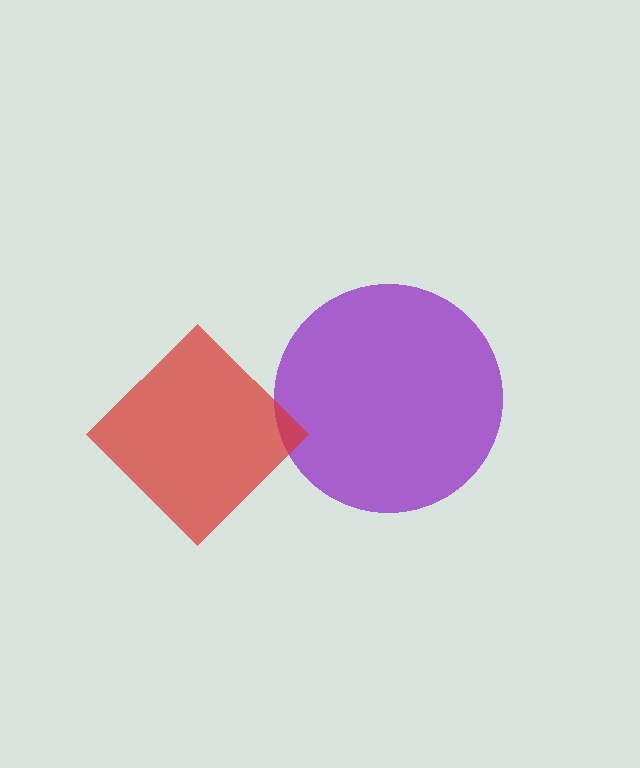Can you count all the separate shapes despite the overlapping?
Yes, there are 2 separate shapes.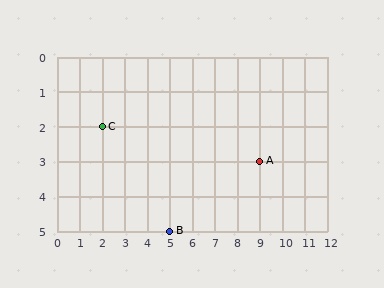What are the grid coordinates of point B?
Point B is at grid coordinates (5, 5).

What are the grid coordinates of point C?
Point C is at grid coordinates (2, 2).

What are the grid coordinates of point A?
Point A is at grid coordinates (9, 3).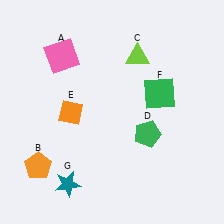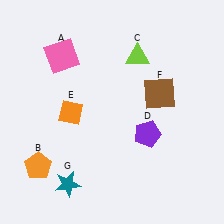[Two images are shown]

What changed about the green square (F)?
In Image 1, F is green. In Image 2, it changed to brown.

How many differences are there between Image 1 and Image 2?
There are 2 differences between the two images.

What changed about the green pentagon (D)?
In Image 1, D is green. In Image 2, it changed to purple.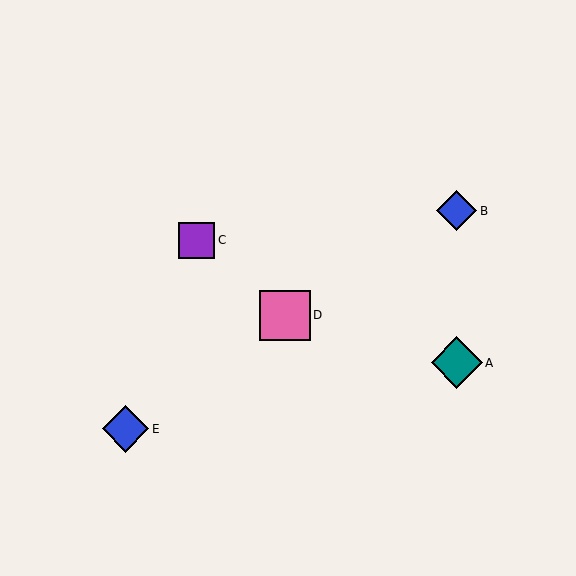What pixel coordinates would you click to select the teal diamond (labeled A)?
Click at (457, 363) to select the teal diamond A.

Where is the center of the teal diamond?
The center of the teal diamond is at (457, 363).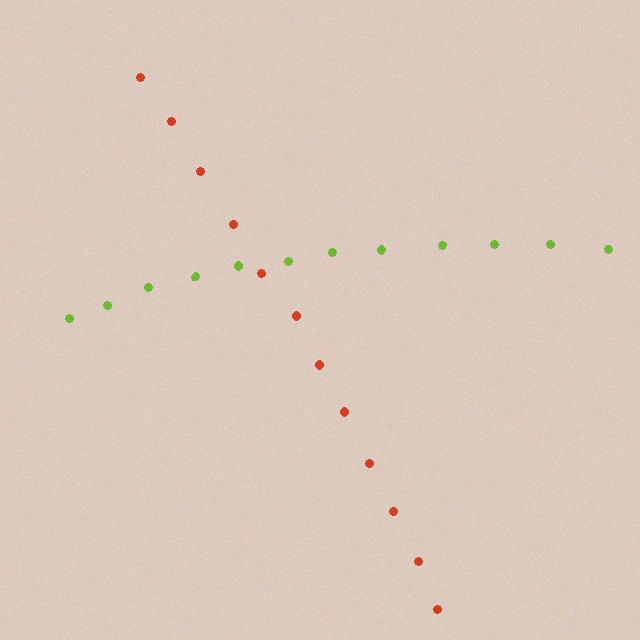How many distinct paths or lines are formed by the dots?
There are 2 distinct paths.